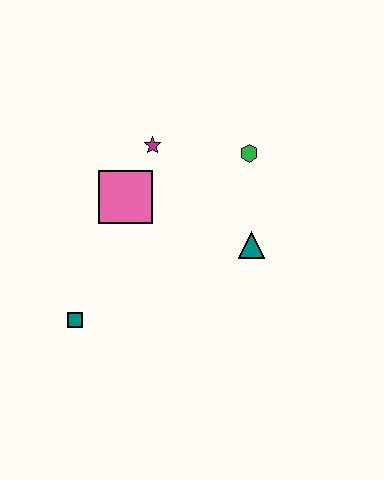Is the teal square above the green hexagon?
No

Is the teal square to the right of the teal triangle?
No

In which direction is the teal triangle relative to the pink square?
The teal triangle is to the right of the pink square.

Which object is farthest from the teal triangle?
The teal square is farthest from the teal triangle.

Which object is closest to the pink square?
The magenta star is closest to the pink square.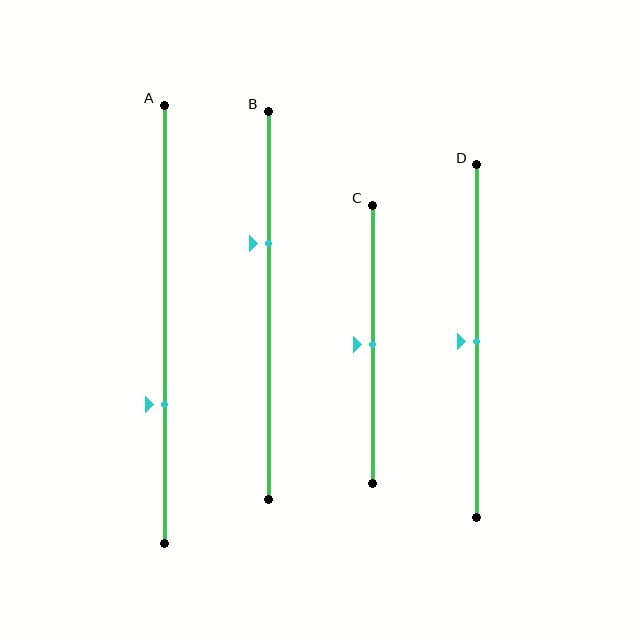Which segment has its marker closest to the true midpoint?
Segment C has its marker closest to the true midpoint.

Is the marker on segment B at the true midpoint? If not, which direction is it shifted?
No, the marker on segment B is shifted upward by about 16% of the segment length.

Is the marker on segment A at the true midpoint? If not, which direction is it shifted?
No, the marker on segment A is shifted downward by about 18% of the segment length.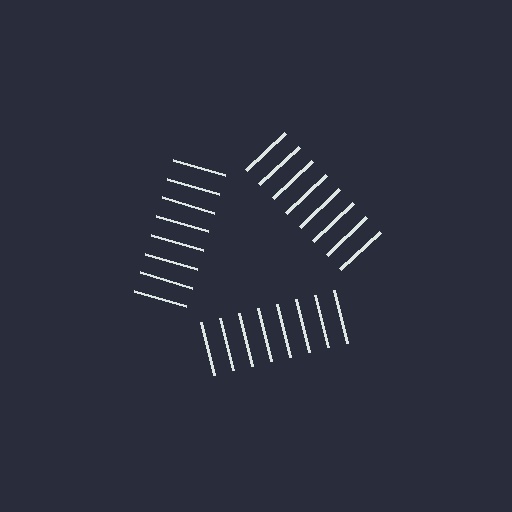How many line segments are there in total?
24 — 8 along each of the 3 edges.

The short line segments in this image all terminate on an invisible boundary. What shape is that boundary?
An illusory triangle — the line segments terminate on its edges but no continuous stroke is drawn.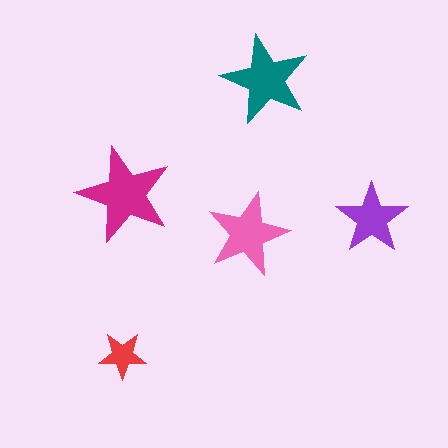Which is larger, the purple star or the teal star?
The teal one.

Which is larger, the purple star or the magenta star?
The magenta one.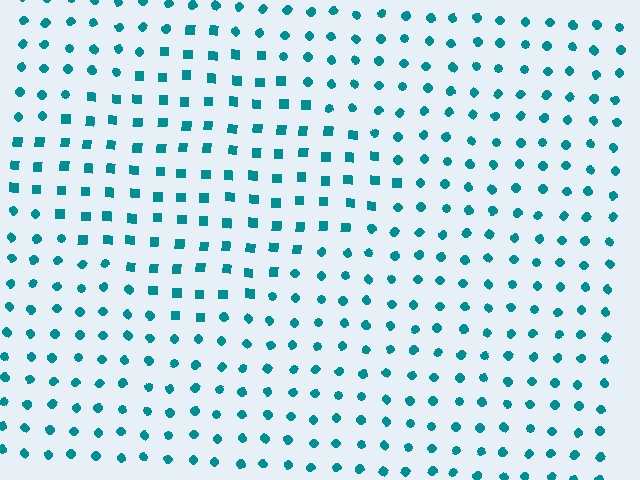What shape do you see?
I see a diamond.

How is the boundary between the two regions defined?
The boundary is defined by a change in element shape: squares inside vs. circles outside. All elements share the same color and spacing.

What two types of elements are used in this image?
The image uses squares inside the diamond region and circles outside it.